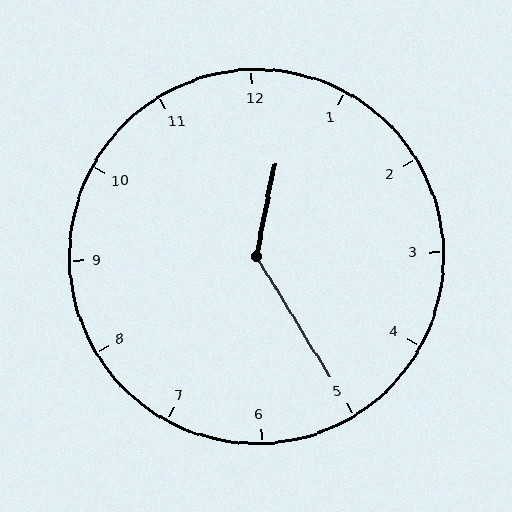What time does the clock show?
12:25.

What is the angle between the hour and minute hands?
Approximately 138 degrees.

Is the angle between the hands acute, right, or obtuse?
It is obtuse.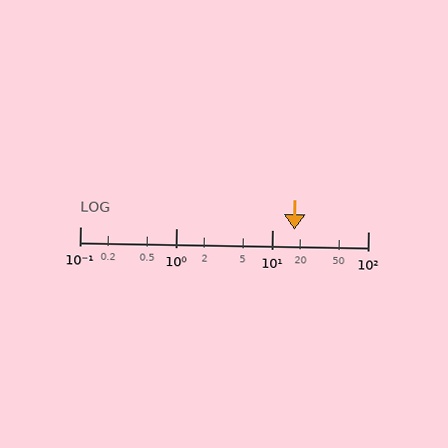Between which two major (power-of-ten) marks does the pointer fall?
The pointer is between 10 and 100.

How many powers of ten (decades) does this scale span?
The scale spans 3 decades, from 0.1 to 100.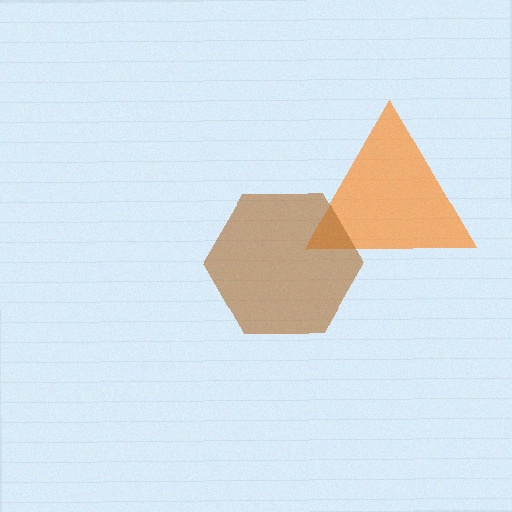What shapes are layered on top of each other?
The layered shapes are: an orange triangle, a brown hexagon.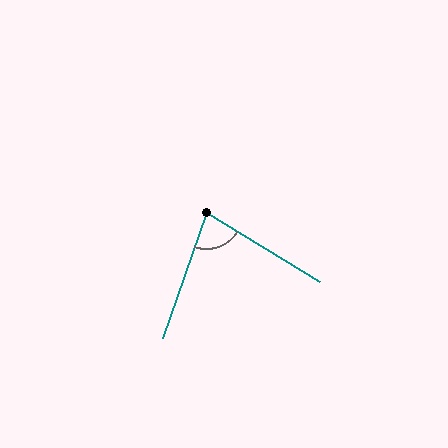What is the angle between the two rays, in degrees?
Approximately 78 degrees.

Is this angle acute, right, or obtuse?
It is acute.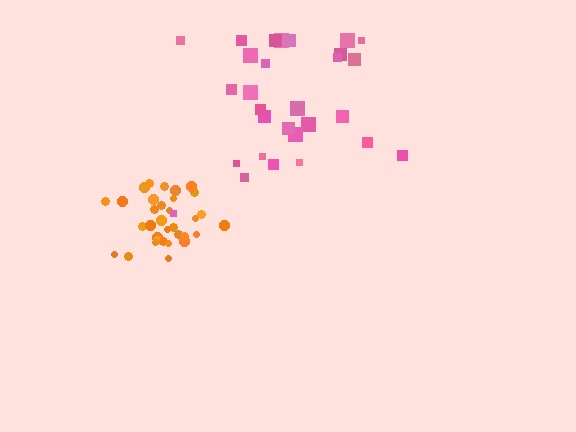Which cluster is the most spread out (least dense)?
Pink.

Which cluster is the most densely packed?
Orange.